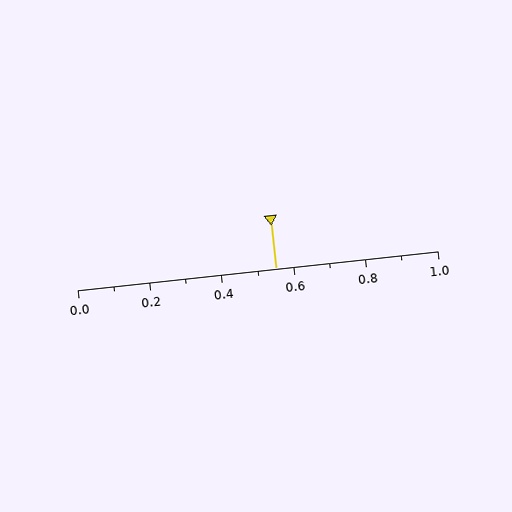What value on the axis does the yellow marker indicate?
The marker indicates approximately 0.55.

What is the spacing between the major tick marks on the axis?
The major ticks are spaced 0.2 apart.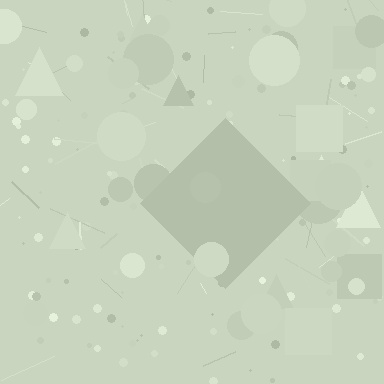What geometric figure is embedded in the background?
A diamond is embedded in the background.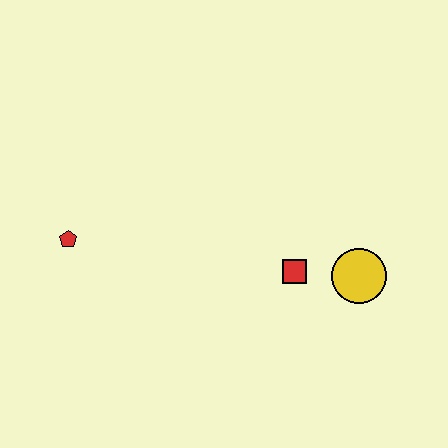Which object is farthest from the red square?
The red pentagon is farthest from the red square.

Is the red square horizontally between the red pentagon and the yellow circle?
Yes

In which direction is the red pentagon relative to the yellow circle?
The red pentagon is to the left of the yellow circle.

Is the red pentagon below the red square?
No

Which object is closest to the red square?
The yellow circle is closest to the red square.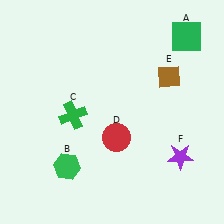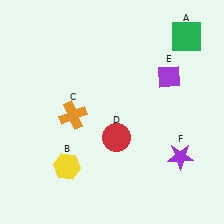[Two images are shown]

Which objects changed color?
B changed from green to yellow. C changed from green to orange. E changed from brown to purple.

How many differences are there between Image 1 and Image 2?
There are 3 differences between the two images.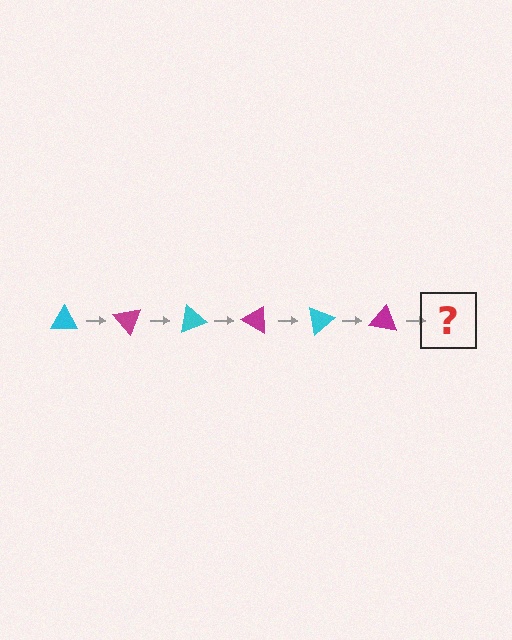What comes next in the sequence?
The next element should be a cyan triangle, rotated 300 degrees from the start.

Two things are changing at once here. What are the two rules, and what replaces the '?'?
The two rules are that it rotates 50 degrees each step and the color cycles through cyan and magenta. The '?' should be a cyan triangle, rotated 300 degrees from the start.